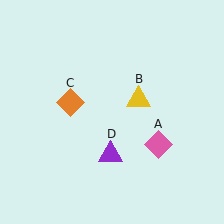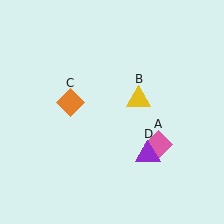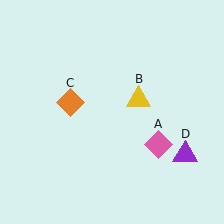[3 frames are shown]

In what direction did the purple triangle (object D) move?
The purple triangle (object D) moved right.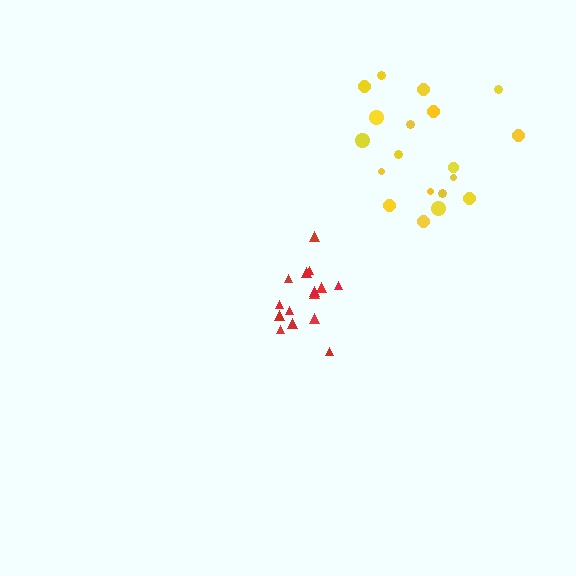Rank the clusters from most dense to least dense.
red, yellow.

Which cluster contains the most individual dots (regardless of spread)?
Yellow (19).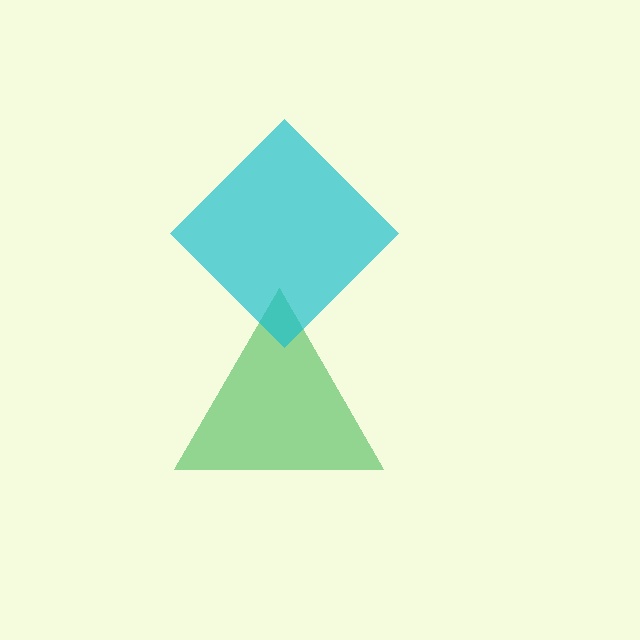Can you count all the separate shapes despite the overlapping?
Yes, there are 2 separate shapes.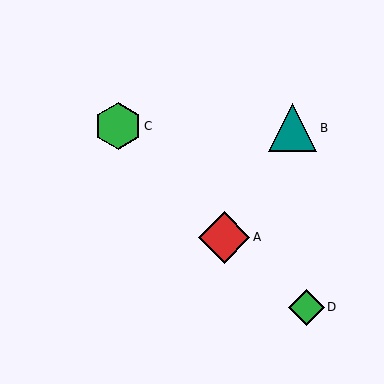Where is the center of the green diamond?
The center of the green diamond is at (306, 307).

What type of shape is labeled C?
Shape C is a green hexagon.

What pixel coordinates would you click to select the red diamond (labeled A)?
Click at (224, 237) to select the red diamond A.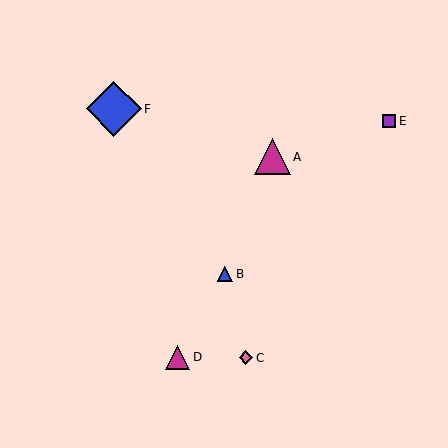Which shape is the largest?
The blue diamond (labeled F) is the largest.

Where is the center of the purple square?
The center of the purple square is at (389, 121).